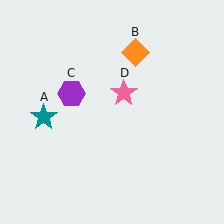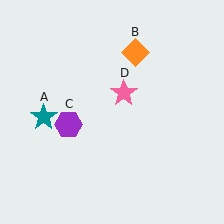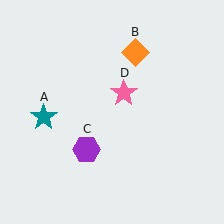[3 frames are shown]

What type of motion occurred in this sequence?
The purple hexagon (object C) rotated counterclockwise around the center of the scene.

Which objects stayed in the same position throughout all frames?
Teal star (object A) and orange diamond (object B) and pink star (object D) remained stationary.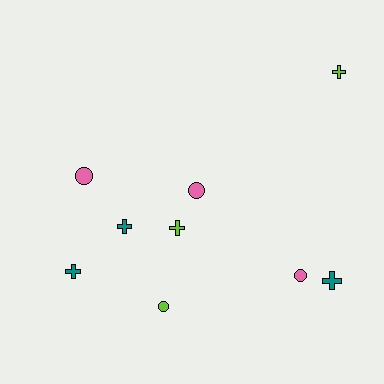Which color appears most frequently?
Teal, with 3 objects.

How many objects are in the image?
There are 9 objects.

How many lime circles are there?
There is 1 lime circle.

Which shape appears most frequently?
Cross, with 5 objects.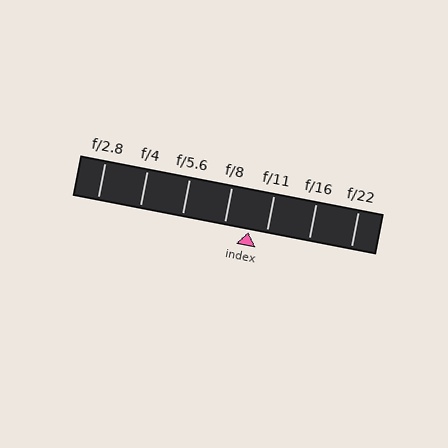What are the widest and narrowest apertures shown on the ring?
The widest aperture shown is f/2.8 and the narrowest is f/22.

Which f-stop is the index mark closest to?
The index mark is closest to f/11.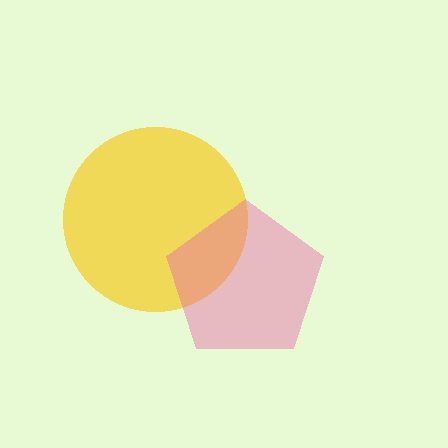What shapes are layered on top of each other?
The layered shapes are: a yellow circle, a pink pentagon.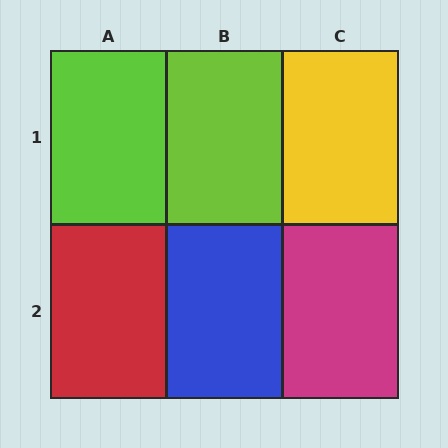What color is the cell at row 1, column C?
Yellow.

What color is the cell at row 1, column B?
Lime.